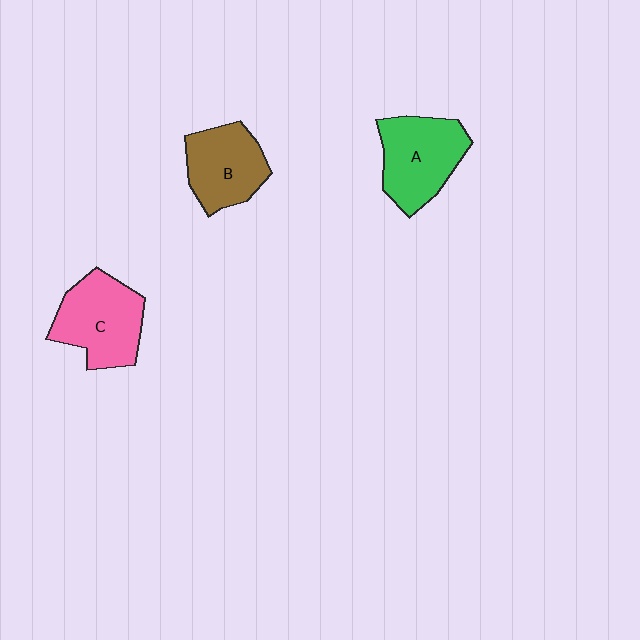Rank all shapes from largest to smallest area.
From largest to smallest: C (pink), A (green), B (brown).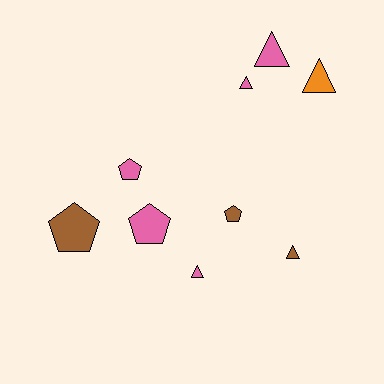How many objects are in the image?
There are 9 objects.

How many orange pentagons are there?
There are no orange pentagons.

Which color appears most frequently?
Pink, with 5 objects.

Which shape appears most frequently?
Triangle, with 5 objects.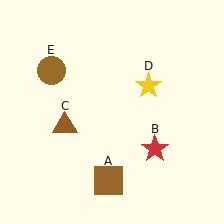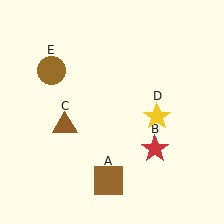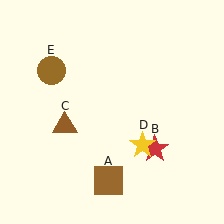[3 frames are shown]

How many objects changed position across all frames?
1 object changed position: yellow star (object D).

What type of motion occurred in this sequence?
The yellow star (object D) rotated clockwise around the center of the scene.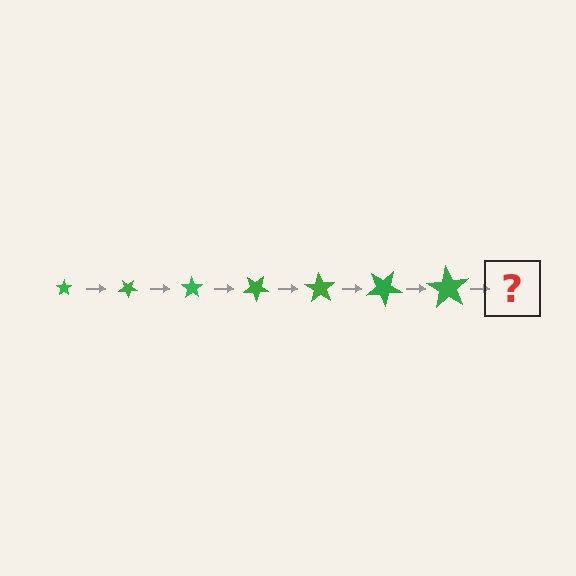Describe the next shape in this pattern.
It should be a star, larger than the previous one and rotated 245 degrees from the start.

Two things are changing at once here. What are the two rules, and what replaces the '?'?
The two rules are that the star grows larger each step and it rotates 35 degrees each step. The '?' should be a star, larger than the previous one and rotated 245 degrees from the start.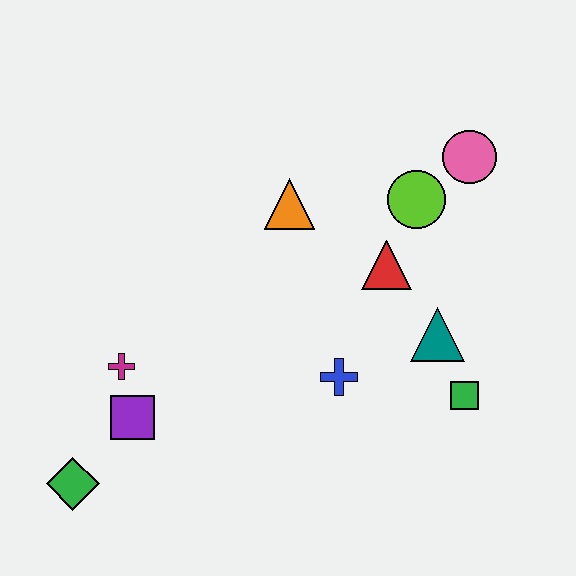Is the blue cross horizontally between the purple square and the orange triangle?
No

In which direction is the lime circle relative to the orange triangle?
The lime circle is to the right of the orange triangle.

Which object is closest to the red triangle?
The lime circle is closest to the red triangle.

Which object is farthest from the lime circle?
The green diamond is farthest from the lime circle.